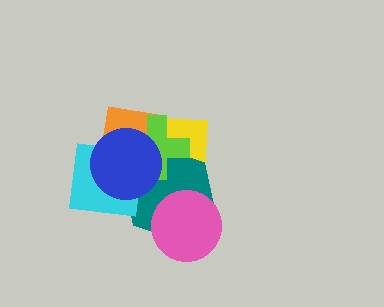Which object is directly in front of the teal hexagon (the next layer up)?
The cyan square is directly in front of the teal hexagon.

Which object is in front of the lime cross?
The blue circle is in front of the lime cross.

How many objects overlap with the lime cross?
5 objects overlap with the lime cross.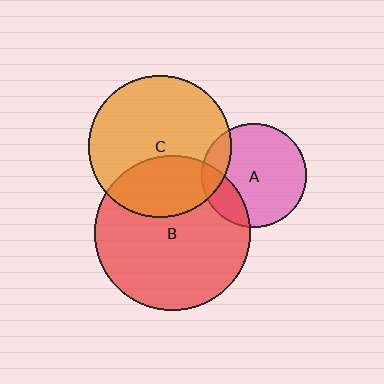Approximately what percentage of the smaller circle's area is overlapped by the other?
Approximately 15%.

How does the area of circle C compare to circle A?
Approximately 1.9 times.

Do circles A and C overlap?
Yes.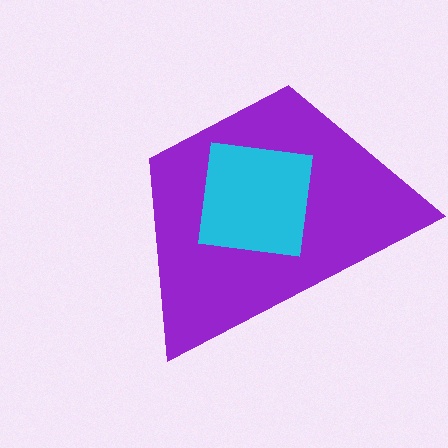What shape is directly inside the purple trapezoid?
The cyan square.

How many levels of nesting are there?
2.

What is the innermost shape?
The cyan square.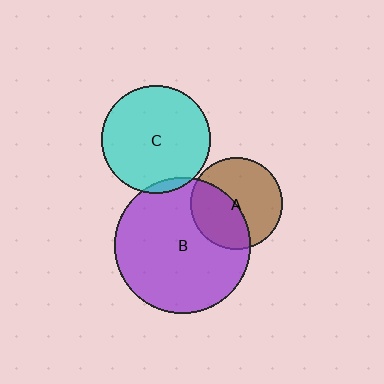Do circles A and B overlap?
Yes.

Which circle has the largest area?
Circle B (purple).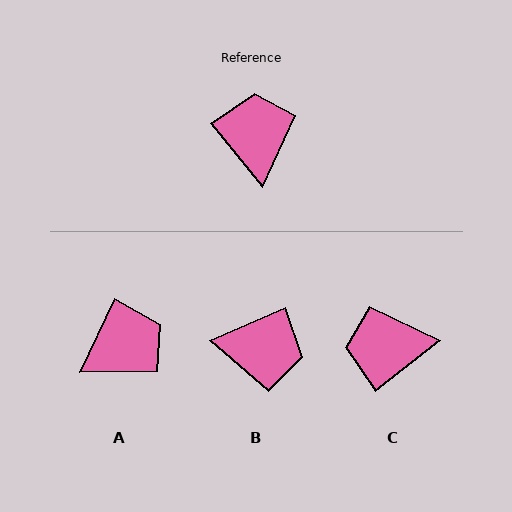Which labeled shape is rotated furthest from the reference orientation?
B, about 106 degrees away.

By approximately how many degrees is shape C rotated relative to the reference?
Approximately 89 degrees counter-clockwise.